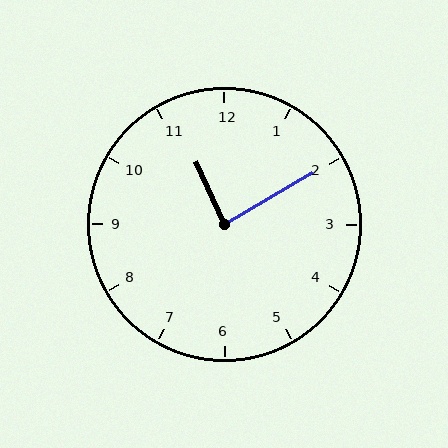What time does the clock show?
11:10.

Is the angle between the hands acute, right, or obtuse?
It is right.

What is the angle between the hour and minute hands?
Approximately 85 degrees.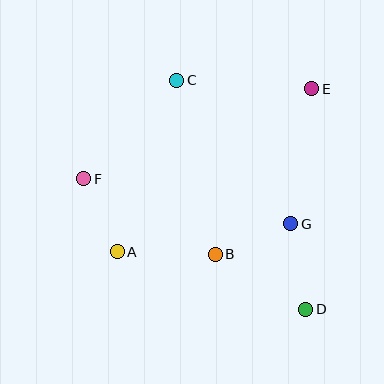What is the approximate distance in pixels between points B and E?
The distance between B and E is approximately 192 pixels.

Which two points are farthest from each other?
Points C and D are farthest from each other.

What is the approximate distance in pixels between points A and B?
The distance between A and B is approximately 98 pixels.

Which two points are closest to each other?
Points A and F are closest to each other.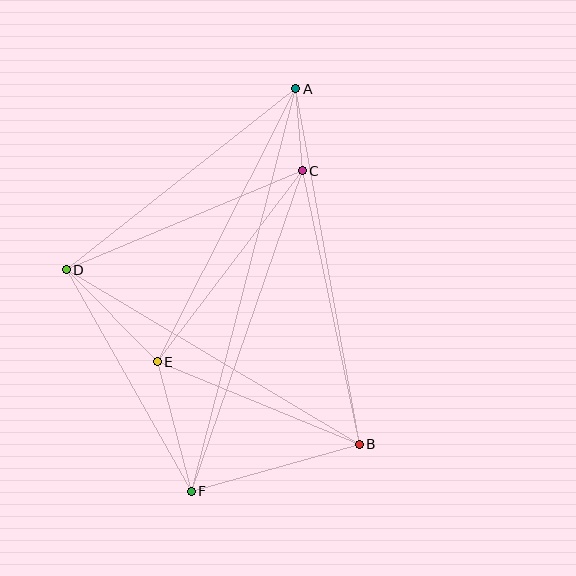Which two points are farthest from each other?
Points A and F are farthest from each other.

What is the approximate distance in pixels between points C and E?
The distance between C and E is approximately 240 pixels.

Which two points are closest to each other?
Points A and C are closest to each other.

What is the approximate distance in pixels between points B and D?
The distance between B and D is approximately 341 pixels.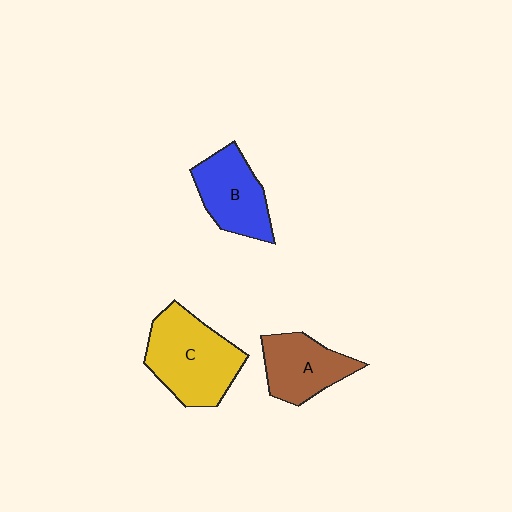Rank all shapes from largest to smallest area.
From largest to smallest: C (yellow), B (blue), A (brown).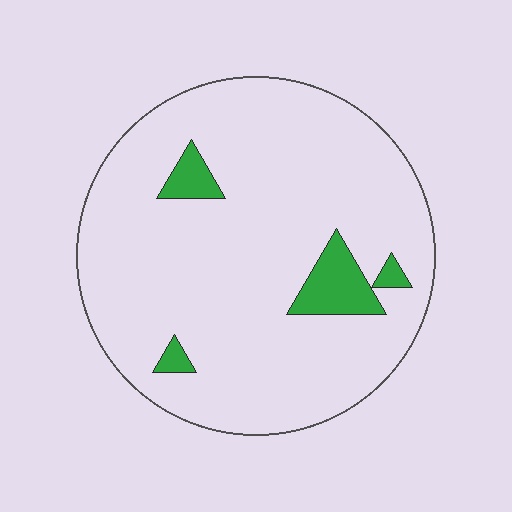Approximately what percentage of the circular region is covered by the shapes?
Approximately 10%.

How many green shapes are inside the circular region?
4.